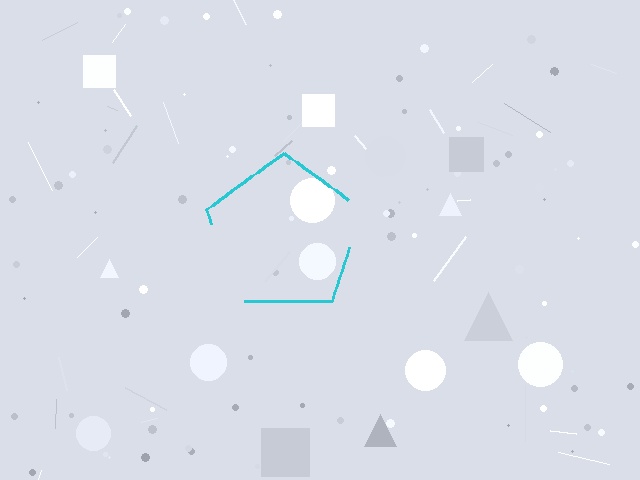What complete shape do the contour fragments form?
The contour fragments form a pentagon.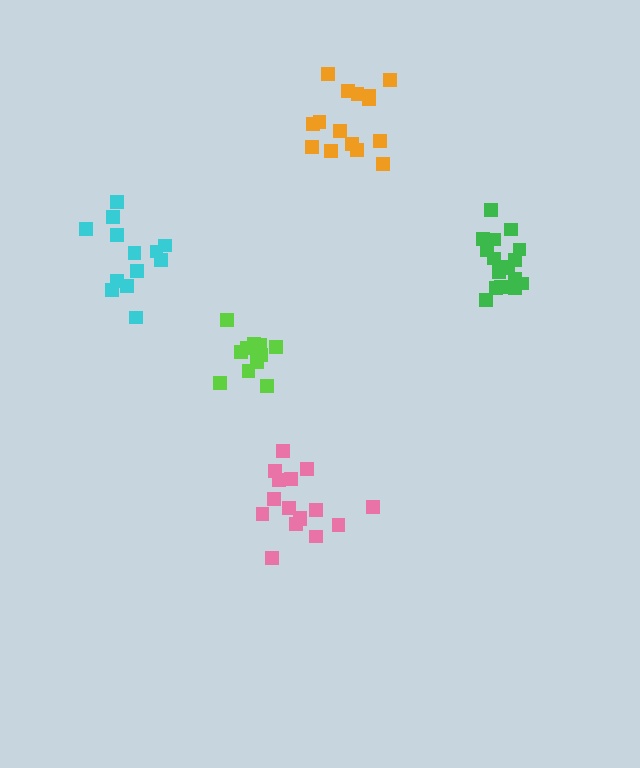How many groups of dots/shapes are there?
There are 5 groups.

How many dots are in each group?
Group 1: 17 dots, Group 2: 13 dots, Group 3: 15 dots, Group 4: 13 dots, Group 5: 16 dots (74 total).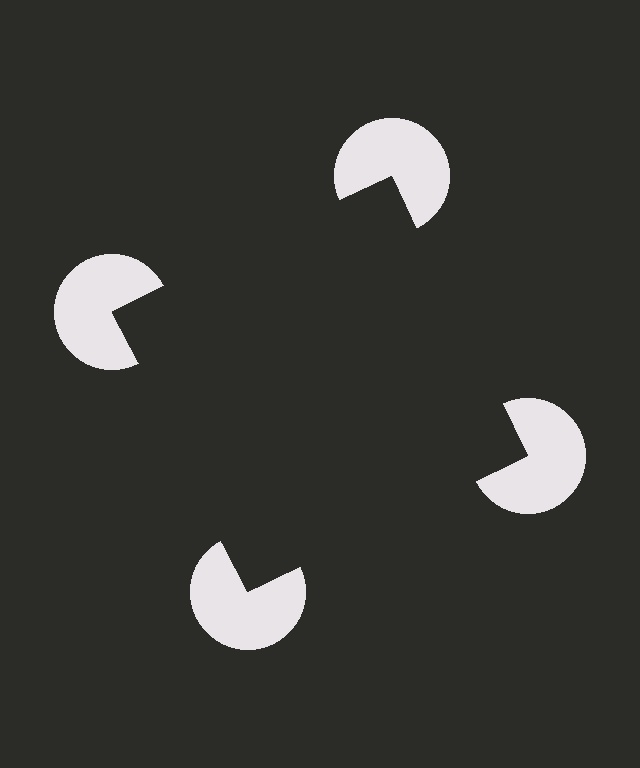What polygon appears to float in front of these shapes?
An illusory square — its edges are inferred from the aligned wedge cuts in the pac-man discs, not physically drawn.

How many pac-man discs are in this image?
There are 4 — one at each vertex of the illusory square.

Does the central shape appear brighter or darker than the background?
It typically appears slightly darker than the background, even though no actual brightness change is drawn.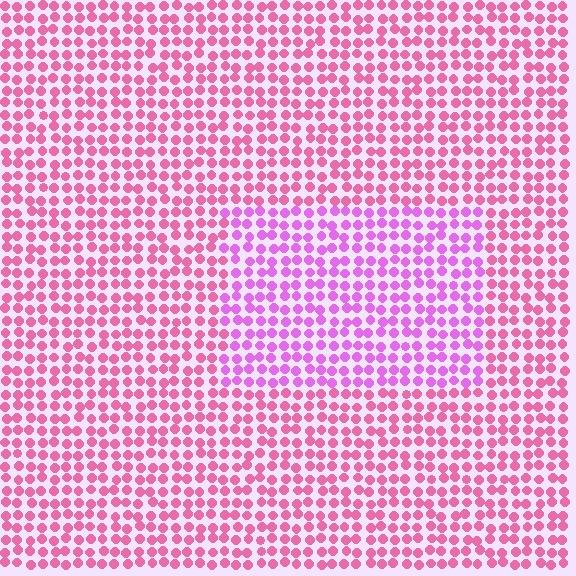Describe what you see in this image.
The image is filled with small pink elements in a uniform arrangement. A rectangle-shaped region is visible where the elements are tinted to a slightly different hue, forming a subtle color boundary.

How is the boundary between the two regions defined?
The boundary is defined purely by a slight shift in hue (about 33 degrees). Spacing, size, and orientation are identical on both sides.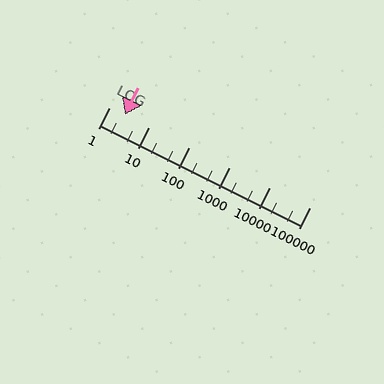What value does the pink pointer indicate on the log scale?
The pointer indicates approximately 2.4.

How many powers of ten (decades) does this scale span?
The scale spans 5 decades, from 1 to 100000.